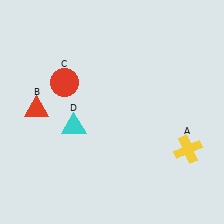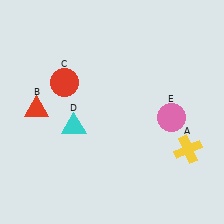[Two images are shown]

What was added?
A pink circle (E) was added in Image 2.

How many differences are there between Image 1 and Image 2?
There is 1 difference between the two images.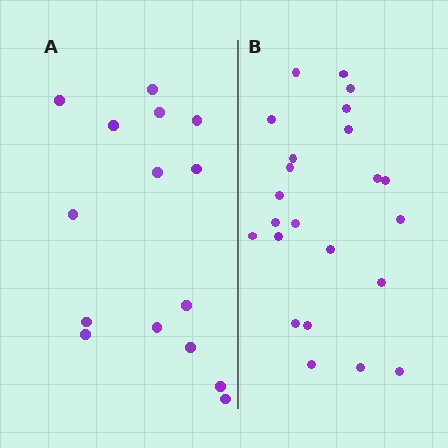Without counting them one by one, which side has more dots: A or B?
Region B (the right region) has more dots.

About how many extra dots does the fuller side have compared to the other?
Region B has roughly 8 or so more dots than region A.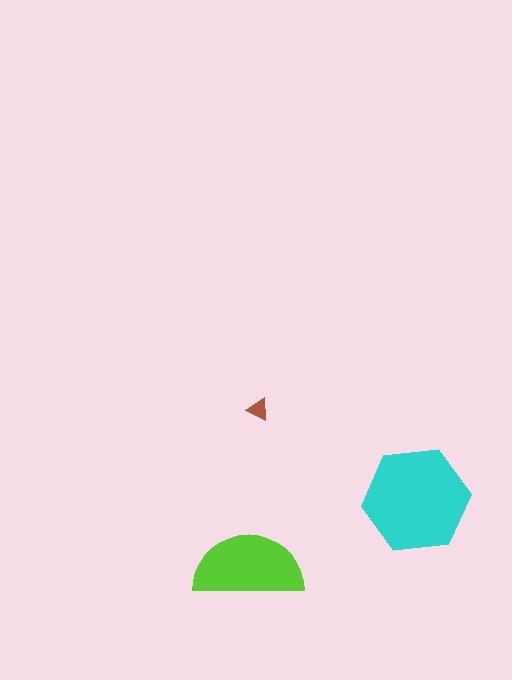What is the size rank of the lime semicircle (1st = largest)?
2nd.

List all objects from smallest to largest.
The brown triangle, the lime semicircle, the cyan hexagon.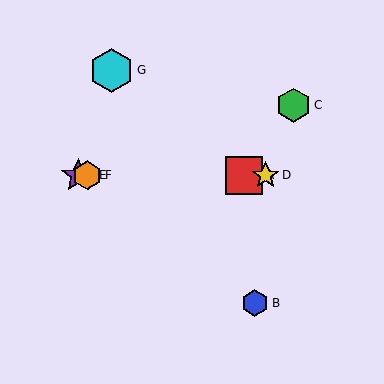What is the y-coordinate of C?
Object C is at y≈105.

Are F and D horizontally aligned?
Yes, both are at y≈175.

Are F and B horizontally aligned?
No, F is at y≈175 and B is at y≈303.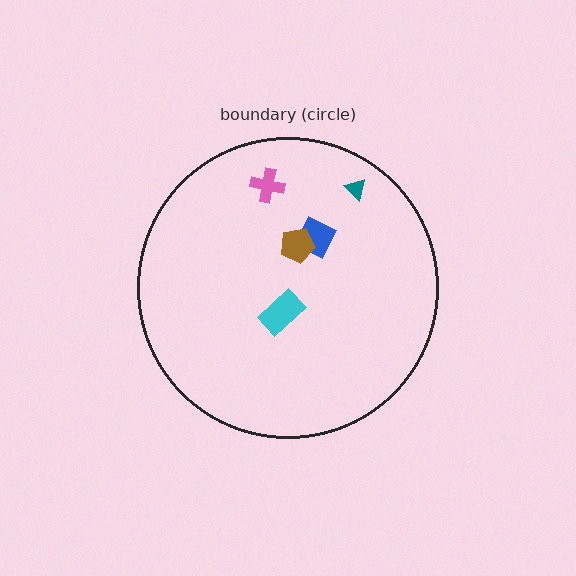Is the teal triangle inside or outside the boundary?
Inside.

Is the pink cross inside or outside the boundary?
Inside.